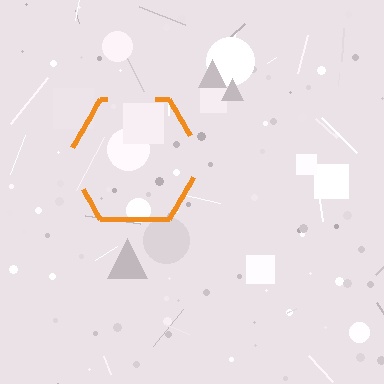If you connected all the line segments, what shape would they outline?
They would outline a hexagon.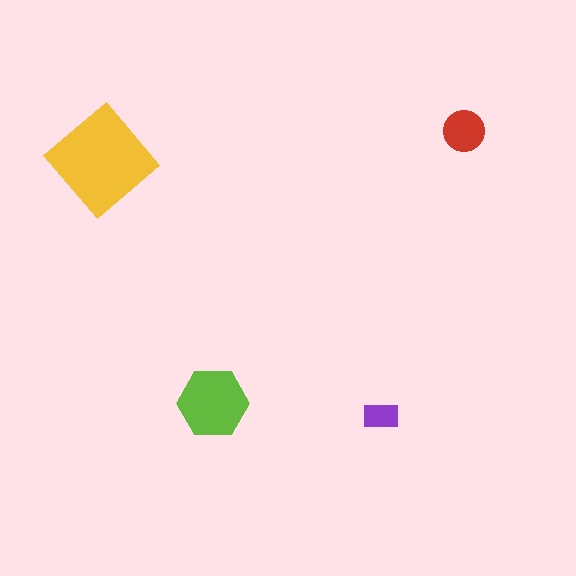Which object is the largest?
The yellow diamond.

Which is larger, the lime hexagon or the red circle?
The lime hexagon.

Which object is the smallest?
The purple rectangle.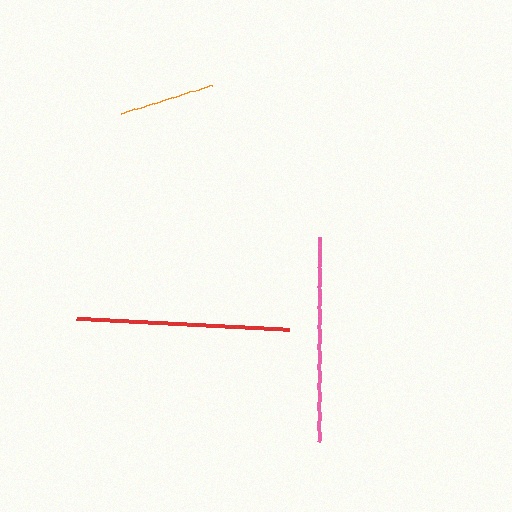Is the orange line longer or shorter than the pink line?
The pink line is longer than the orange line.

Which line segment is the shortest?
The orange line is the shortest at approximately 95 pixels.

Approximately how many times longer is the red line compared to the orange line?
The red line is approximately 2.2 times the length of the orange line.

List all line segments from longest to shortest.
From longest to shortest: red, pink, orange.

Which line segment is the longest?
The red line is the longest at approximately 213 pixels.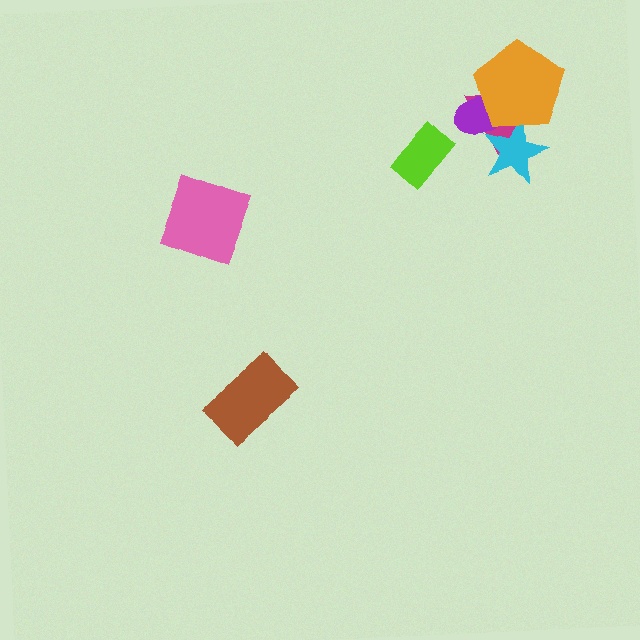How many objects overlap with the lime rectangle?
0 objects overlap with the lime rectangle.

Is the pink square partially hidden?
No, no other shape covers it.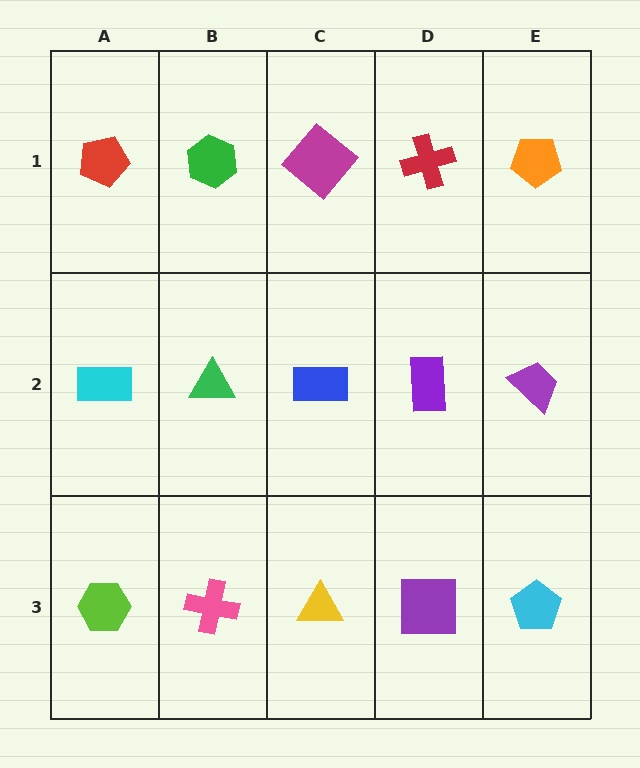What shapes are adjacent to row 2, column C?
A magenta diamond (row 1, column C), a yellow triangle (row 3, column C), a green triangle (row 2, column B), a purple rectangle (row 2, column D).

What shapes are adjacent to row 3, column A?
A cyan rectangle (row 2, column A), a pink cross (row 3, column B).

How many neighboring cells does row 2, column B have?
4.